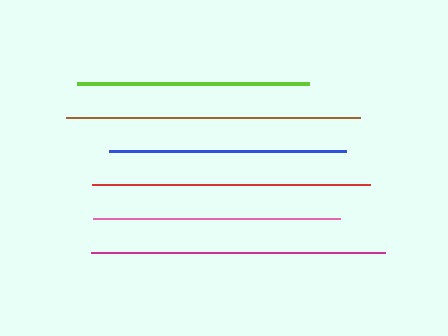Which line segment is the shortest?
The lime line is the shortest at approximately 232 pixels.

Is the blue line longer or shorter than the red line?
The red line is longer than the blue line.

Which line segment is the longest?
The brown line is the longest at approximately 294 pixels.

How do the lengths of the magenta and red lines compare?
The magenta and red lines are approximately the same length.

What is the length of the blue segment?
The blue segment is approximately 236 pixels long.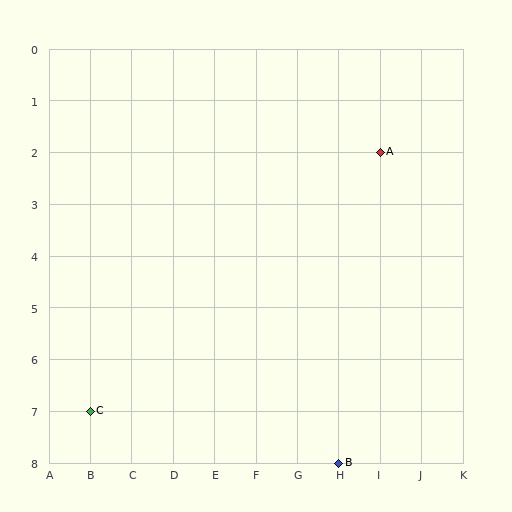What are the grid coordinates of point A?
Point A is at grid coordinates (I, 2).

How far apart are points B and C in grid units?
Points B and C are 6 columns and 1 row apart (about 6.1 grid units diagonally).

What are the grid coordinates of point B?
Point B is at grid coordinates (H, 8).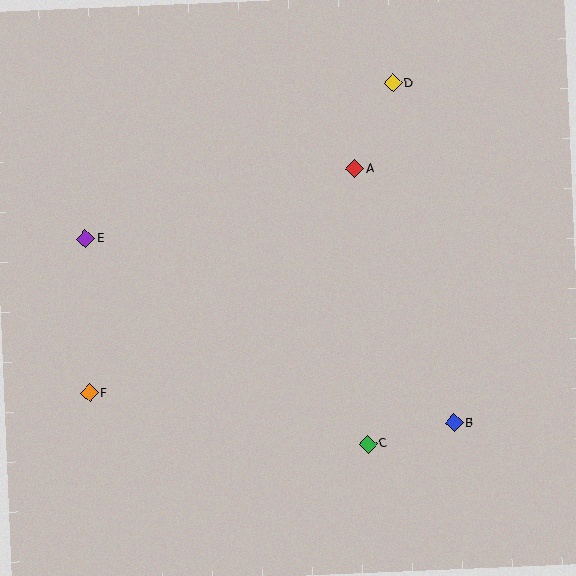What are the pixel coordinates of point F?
Point F is at (90, 393).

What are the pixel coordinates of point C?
Point C is at (368, 444).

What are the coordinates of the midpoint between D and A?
The midpoint between D and A is at (374, 126).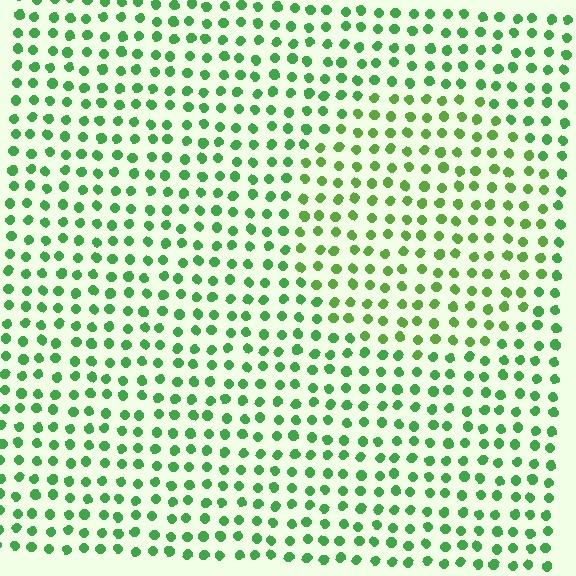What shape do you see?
I see a circle.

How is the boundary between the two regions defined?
The boundary is defined purely by a slight shift in hue (about 23 degrees). Spacing, size, and orientation are identical on both sides.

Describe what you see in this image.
The image is filled with small green elements in a uniform arrangement. A circle-shaped region is visible where the elements are tinted to a slightly different hue, forming a subtle color boundary.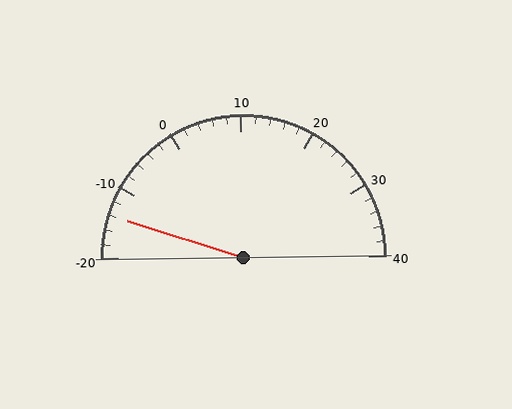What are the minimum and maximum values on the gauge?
The gauge ranges from -20 to 40.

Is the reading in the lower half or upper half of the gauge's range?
The reading is in the lower half of the range (-20 to 40).